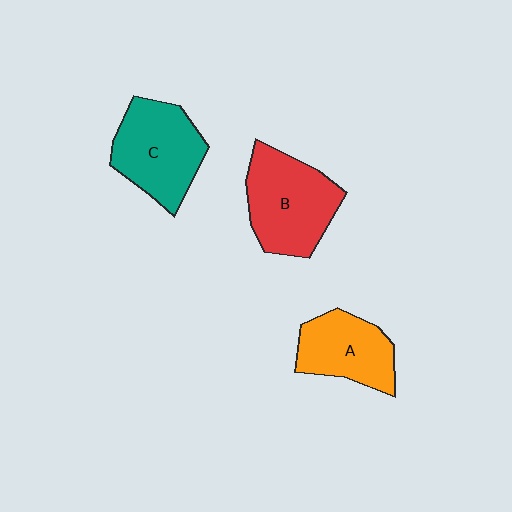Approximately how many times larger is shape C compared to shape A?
Approximately 1.2 times.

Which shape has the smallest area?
Shape A (orange).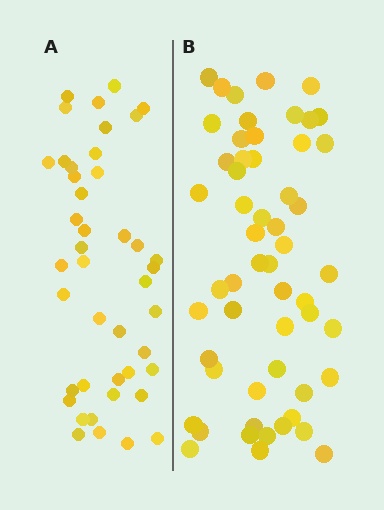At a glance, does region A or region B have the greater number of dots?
Region B (the right region) has more dots.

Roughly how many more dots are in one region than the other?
Region B has roughly 12 or so more dots than region A.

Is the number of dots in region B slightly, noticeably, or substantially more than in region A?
Region B has noticeably more, but not dramatically so. The ratio is roughly 1.3 to 1.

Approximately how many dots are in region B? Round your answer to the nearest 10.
About 60 dots. (The exact count is 55, which rounds to 60.)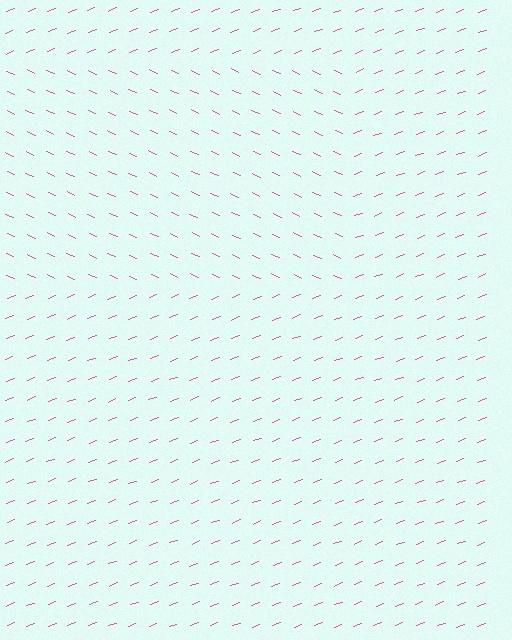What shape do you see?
I see a rectangle.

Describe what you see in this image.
The image is filled with small pink line segments. A rectangle region in the image has lines oriented differently from the surrounding lines, creating a visible texture boundary.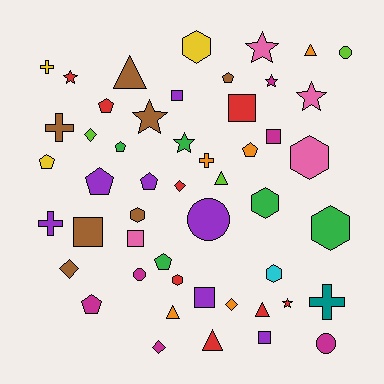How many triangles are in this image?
There are 6 triangles.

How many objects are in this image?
There are 50 objects.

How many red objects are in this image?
There are 8 red objects.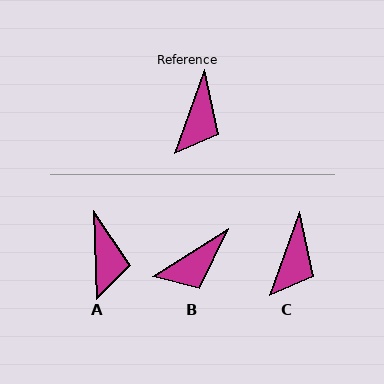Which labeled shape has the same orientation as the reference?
C.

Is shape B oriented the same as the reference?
No, it is off by about 38 degrees.